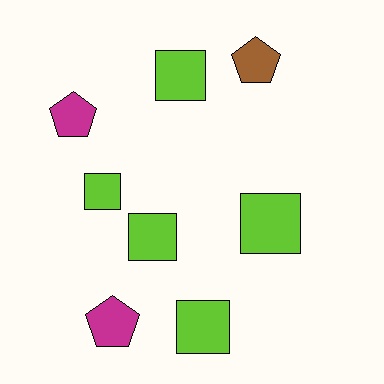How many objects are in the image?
There are 8 objects.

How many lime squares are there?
There are 5 lime squares.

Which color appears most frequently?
Lime, with 5 objects.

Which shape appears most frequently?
Square, with 5 objects.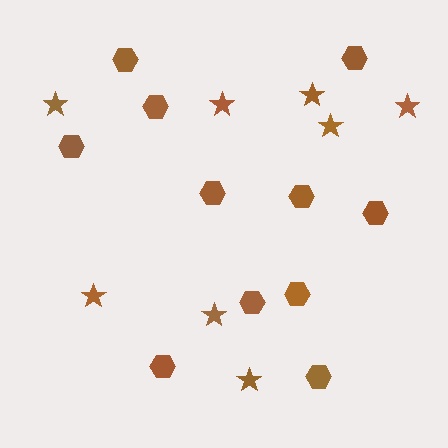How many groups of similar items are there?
There are 2 groups: one group of hexagons (11) and one group of stars (8).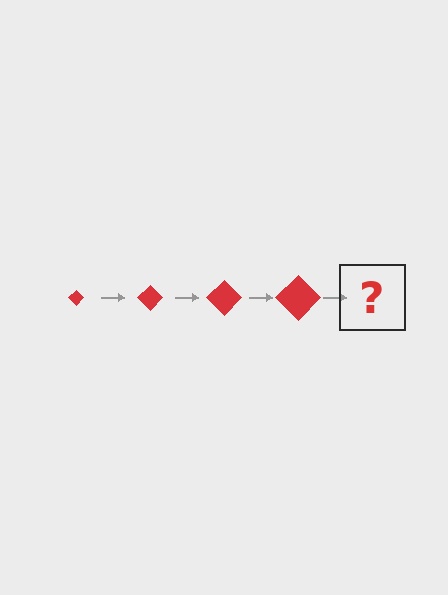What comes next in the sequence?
The next element should be a red diamond, larger than the previous one.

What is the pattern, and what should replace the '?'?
The pattern is that the diamond gets progressively larger each step. The '?' should be a red diamond, larger than the previous one.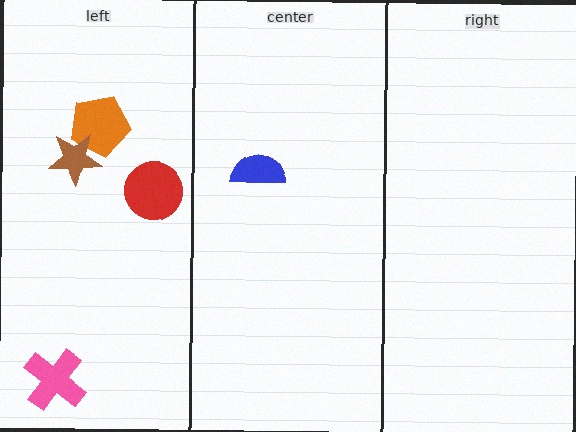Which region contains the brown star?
The left region.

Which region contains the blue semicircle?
The center region.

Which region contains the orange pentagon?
The left region.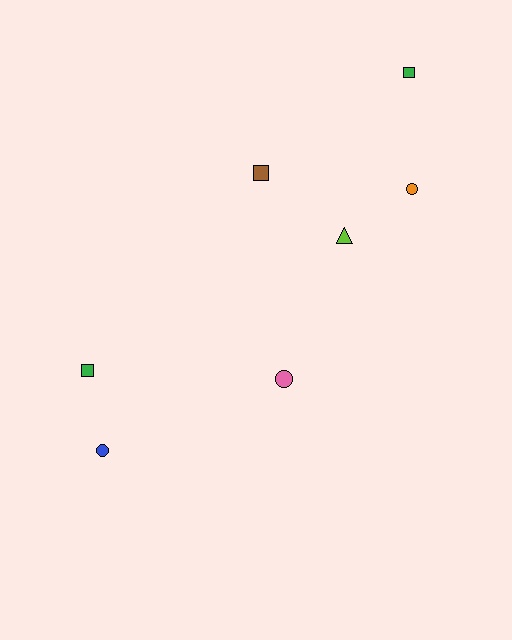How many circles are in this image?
There are 3 circles.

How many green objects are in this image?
There are 2 green objects.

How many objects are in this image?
There are 7 objects.